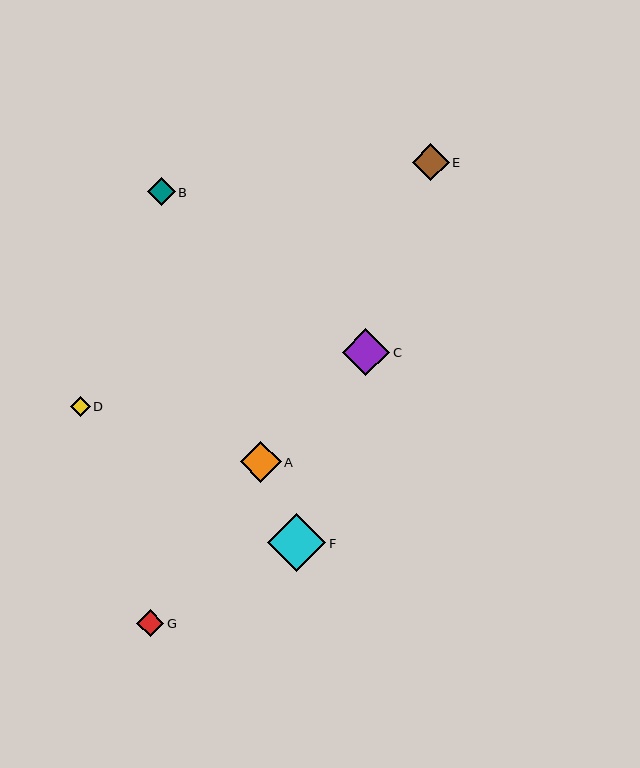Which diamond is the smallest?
Diamond D is the smallest with a size of approximately 19 pixels.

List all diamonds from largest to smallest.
From largest to smallest: F, C, A, E, B, G, D.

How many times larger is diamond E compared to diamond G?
Diamond E is approximately 1.4 times the size of diamond G.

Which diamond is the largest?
Diamond F is the largest with a size of approximately 58 pixels.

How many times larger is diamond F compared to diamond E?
Diamond F is approximately 1.6 times the size of diamond E.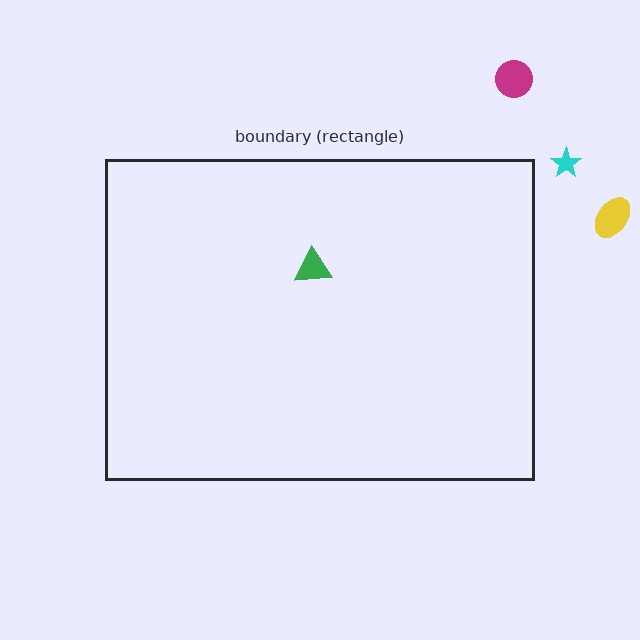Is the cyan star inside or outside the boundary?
Outside.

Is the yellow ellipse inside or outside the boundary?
Outside.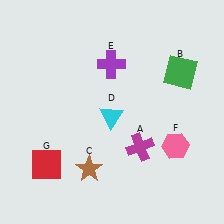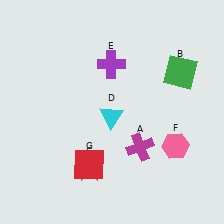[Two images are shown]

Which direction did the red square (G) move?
The red square (G) moved right.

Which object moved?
The red square (G) moved right.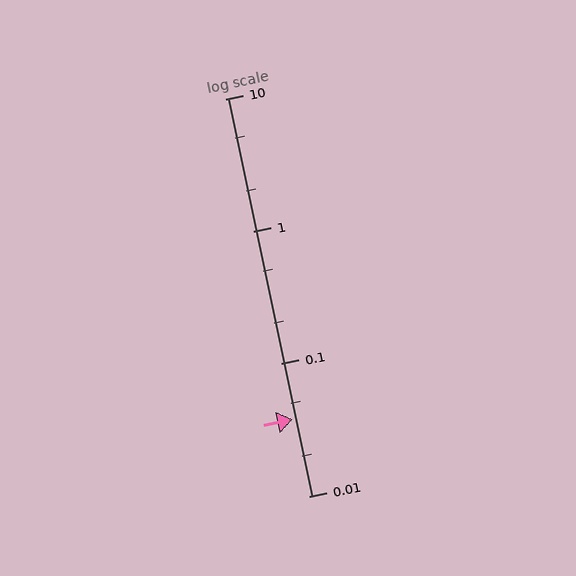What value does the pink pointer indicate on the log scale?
The pointer indicates approximately 0.038.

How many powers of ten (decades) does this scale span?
The scale spans 3 decades, from 0.01 to 10.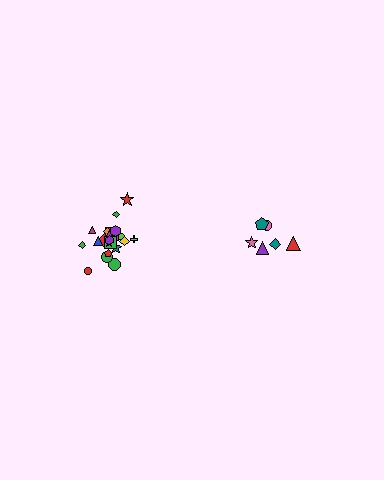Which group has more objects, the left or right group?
The left group.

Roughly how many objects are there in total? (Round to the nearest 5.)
Roughly 30 objects in total.